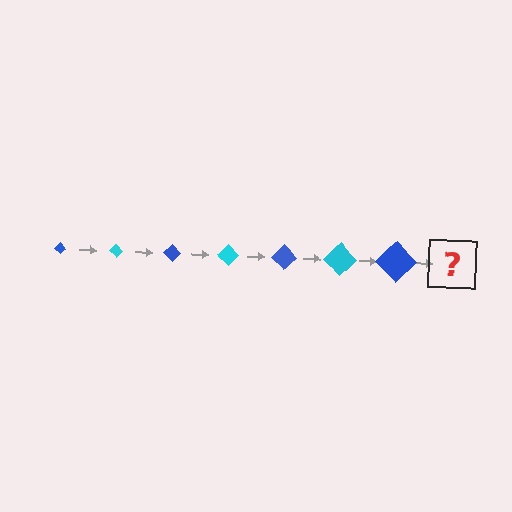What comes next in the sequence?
The next element should be a cyan diamond, larger than the previous one.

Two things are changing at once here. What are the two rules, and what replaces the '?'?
The two rules are that the diamond grows larger each step and the color cycles through blue and cyan. The '?' should be a cyan diamond, larger than the previous one.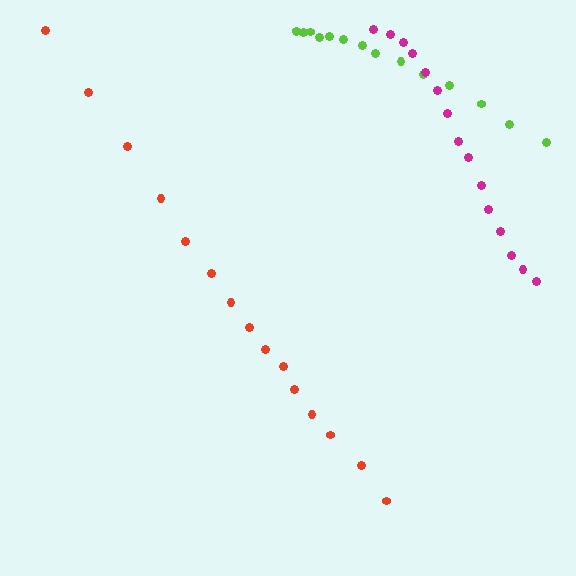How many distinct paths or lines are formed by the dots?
There are 3 distinct paths.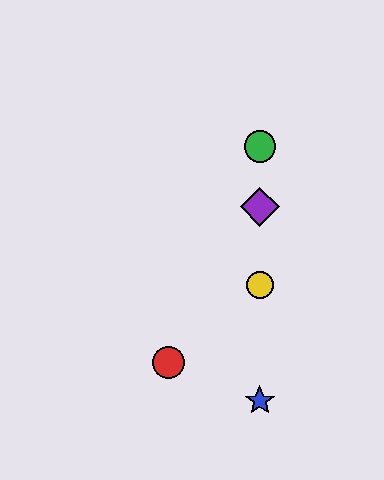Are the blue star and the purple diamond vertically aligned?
Yes, both are at x≈260.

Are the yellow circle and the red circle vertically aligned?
No, the yellow circle is at x≈260 and the red circle is at x≈169.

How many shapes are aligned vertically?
4 shapes (the blue star, the green circle, the yellow circle, the purple diamond) are aligned vertically.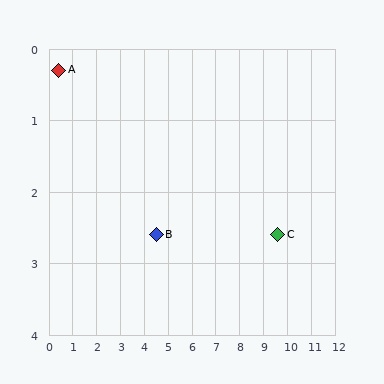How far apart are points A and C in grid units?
Points A and C are about 9.5 grid units apart.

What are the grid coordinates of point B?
Point B is at approximately (4.5, 2.6).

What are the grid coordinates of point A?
Point A is at approximately (0.4, 0.3).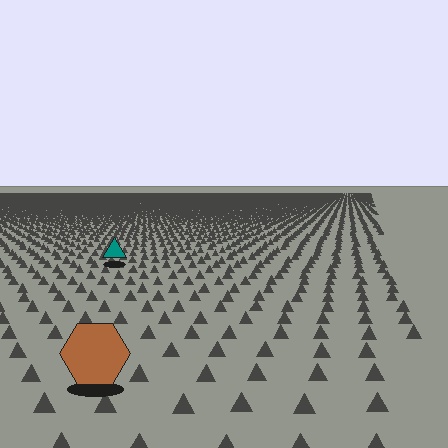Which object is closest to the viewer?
The brown hexagon is closest. The texture marks near it are larger and more spread out.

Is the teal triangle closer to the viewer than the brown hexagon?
No. The brown hexagon is closer — you can tell from the texture gradient: the ground texture is coarser near it.